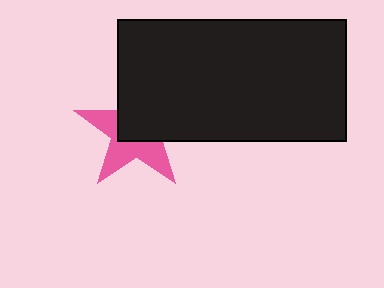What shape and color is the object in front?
The object in front is a black rectangle.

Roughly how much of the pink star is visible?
About half of it is visible (roughly 49%).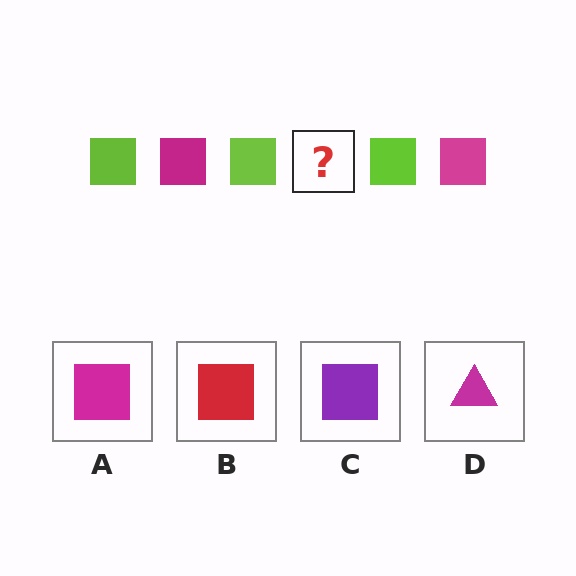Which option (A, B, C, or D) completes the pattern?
A.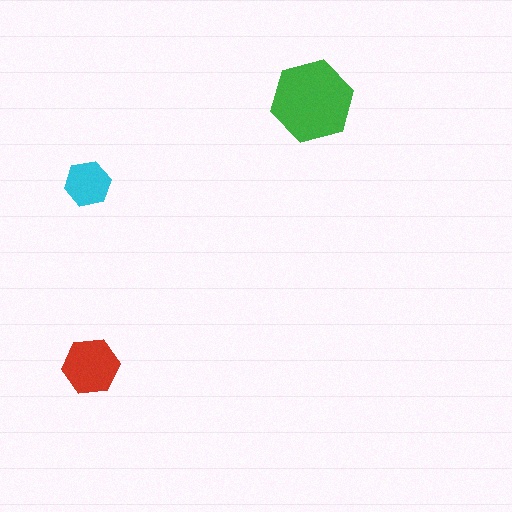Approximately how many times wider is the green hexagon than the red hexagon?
About 1.5 times wider.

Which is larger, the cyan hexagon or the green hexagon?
The green one.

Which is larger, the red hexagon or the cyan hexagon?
The red one.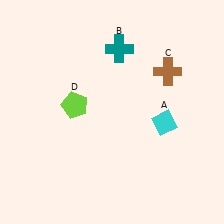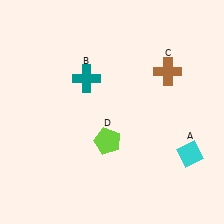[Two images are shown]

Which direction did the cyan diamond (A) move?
The cyan diamond (A) moved down.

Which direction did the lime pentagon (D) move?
The lime pentagon (D) moved down.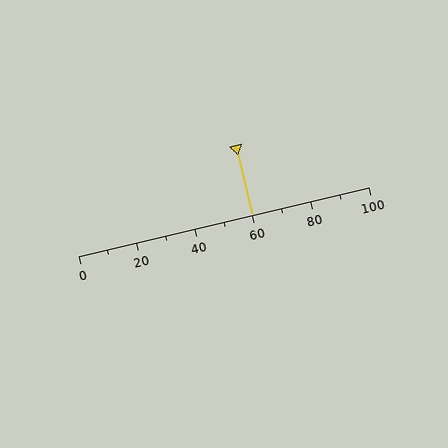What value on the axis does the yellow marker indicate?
The marker indicates approximately 60.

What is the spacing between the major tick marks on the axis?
The major ticks are spaced 20 apart.